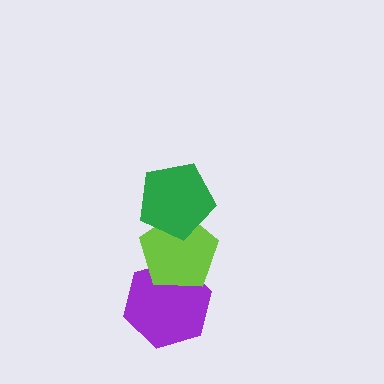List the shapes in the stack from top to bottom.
From top to bottom: the green pentagon, the lime pentagon, the purple hexagon.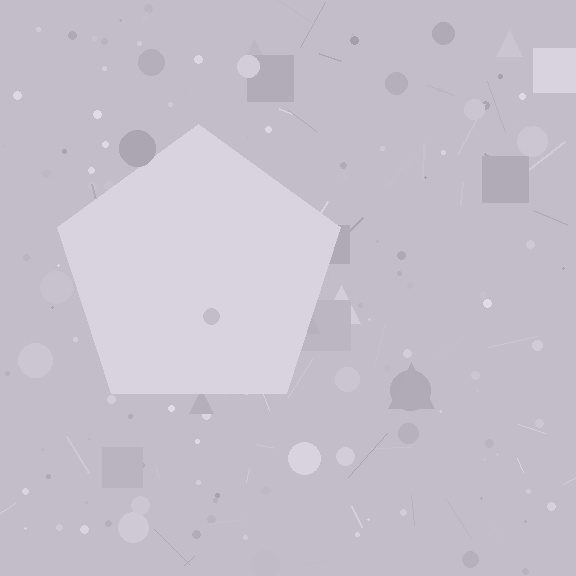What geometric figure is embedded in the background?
A pentagon is embedded in the background.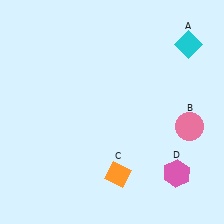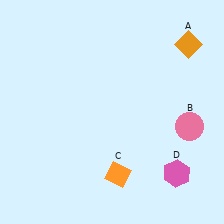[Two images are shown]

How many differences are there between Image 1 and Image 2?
There is 1 difference between the two images.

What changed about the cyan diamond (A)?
In Image 1, A is cyan. In Image 2, it changed to orange.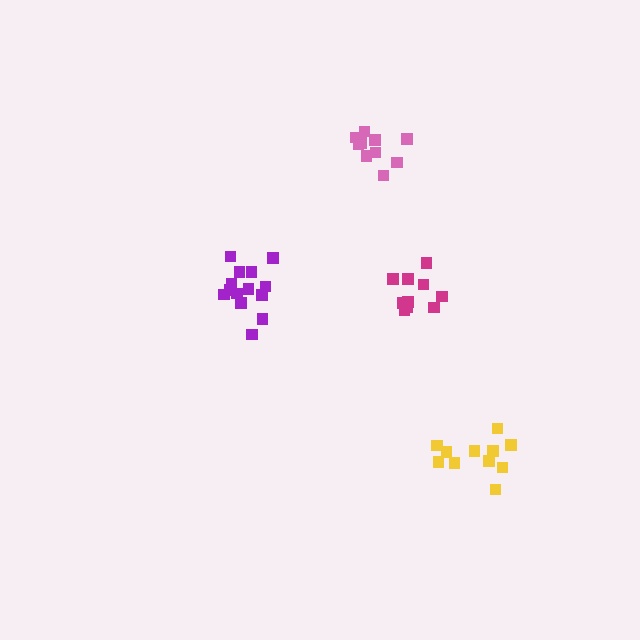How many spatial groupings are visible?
There are 4 spatial groupings.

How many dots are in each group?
Group 1: 10 dots, Group 2: 14 dots, Group 3: 10 dots, Group 4: 11 dots (45 total).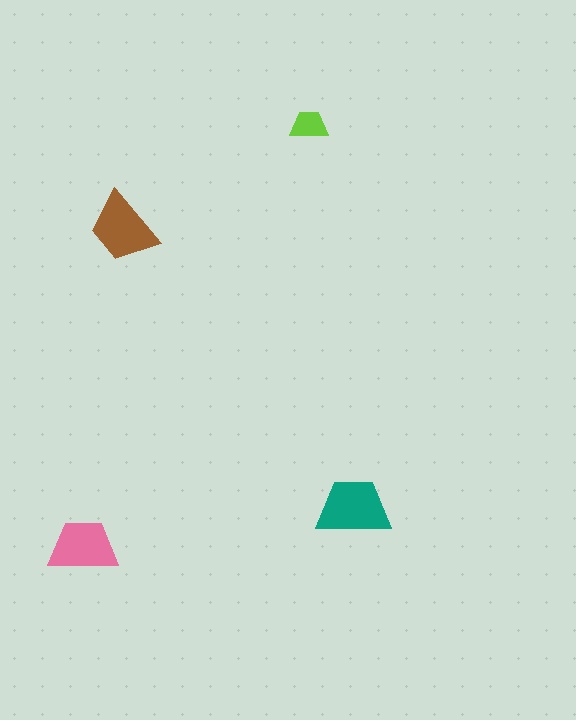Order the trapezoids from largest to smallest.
the teal one, the brown one, the pink one, the lime one.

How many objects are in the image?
There are 4 objects in the image.